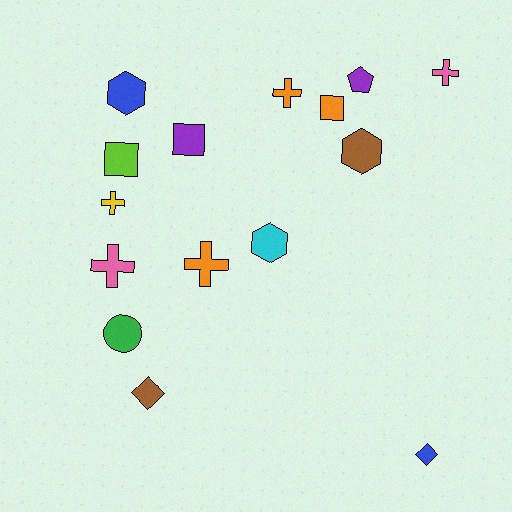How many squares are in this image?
There are 3 squares.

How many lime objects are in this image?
There is 1 lime object.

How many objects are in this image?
There are 15 objects.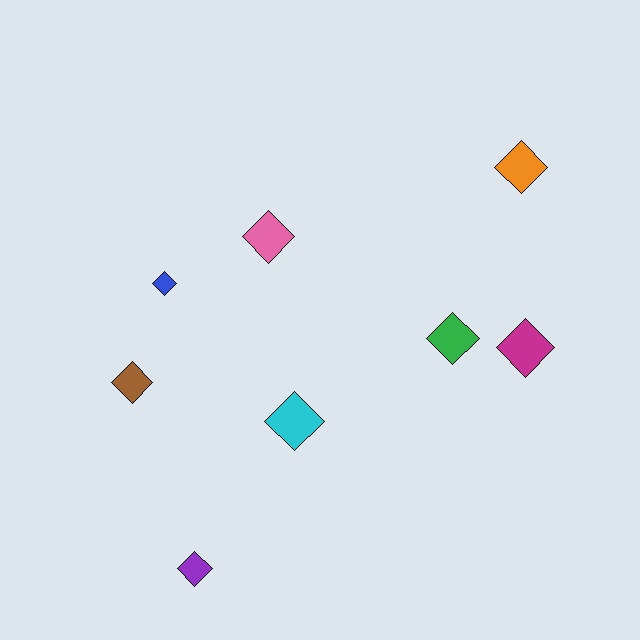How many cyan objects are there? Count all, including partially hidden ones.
There is 1 cyan object.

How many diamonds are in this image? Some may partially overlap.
There are 8 diamonds.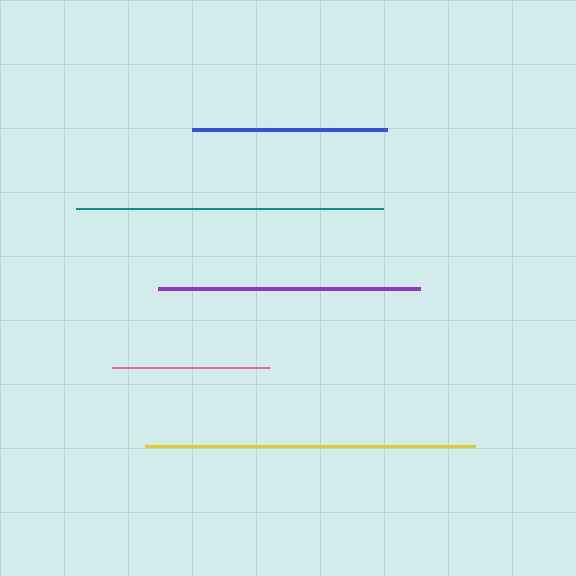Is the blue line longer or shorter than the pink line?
The blue line is longer than the pink line.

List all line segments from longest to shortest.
From longest to shortest: yellow, teal, purple, blue, pink.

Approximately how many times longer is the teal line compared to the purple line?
The teal line is approximately 1.2 times the length of the purple line.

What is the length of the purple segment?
The purple segment is approximately 262 pixels long.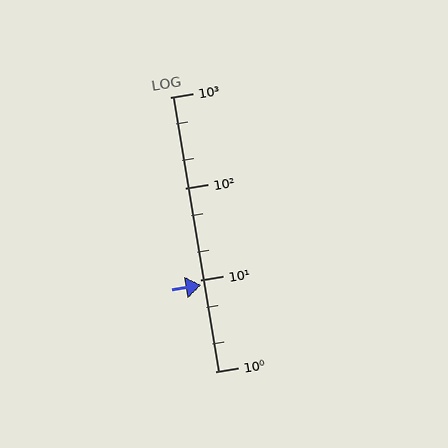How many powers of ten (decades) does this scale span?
The scale spans 3 decades, from 1 to 1000.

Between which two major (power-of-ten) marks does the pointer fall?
The pointer is between 1 and 10.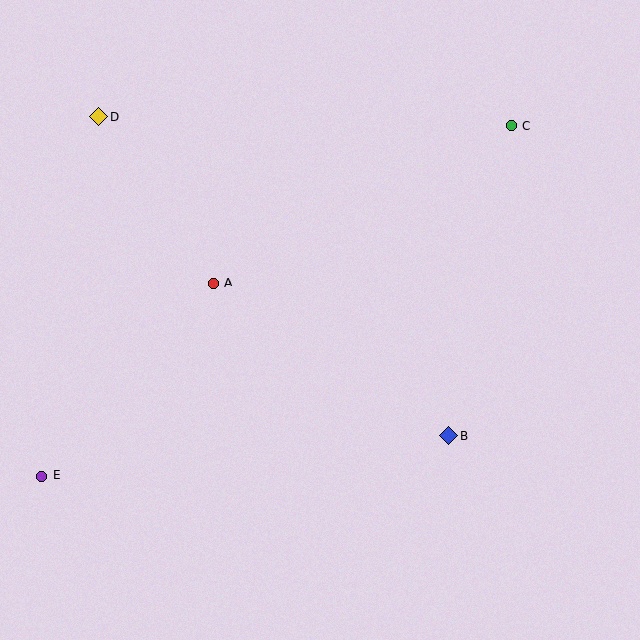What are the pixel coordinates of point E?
Point E is at (41, 476).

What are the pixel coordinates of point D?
Point D is at (98, 117).